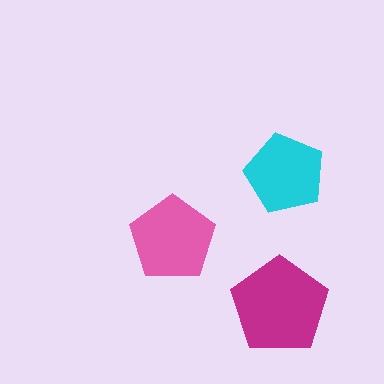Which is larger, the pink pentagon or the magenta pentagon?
The magenta one.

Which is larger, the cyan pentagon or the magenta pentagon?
The magenta one.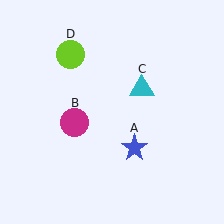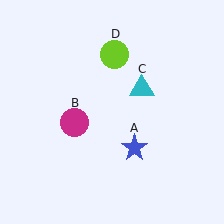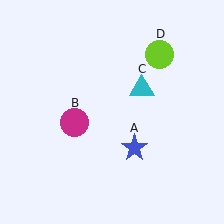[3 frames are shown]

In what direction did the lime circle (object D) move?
The lime circle (object D) moved right.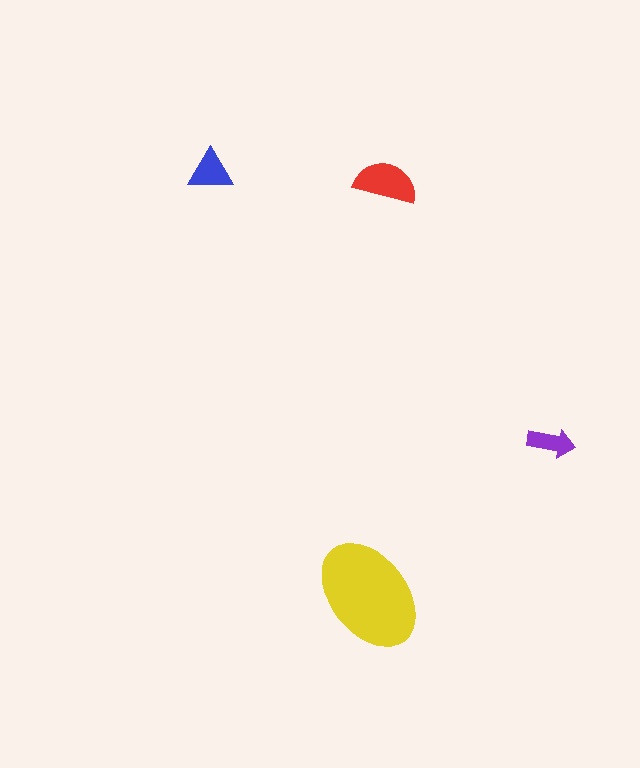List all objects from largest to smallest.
The yellow ellipse, the red semicircle, the blue triangle, the purple arrow.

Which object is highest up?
The blue triangle is topmost.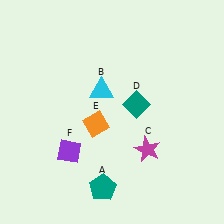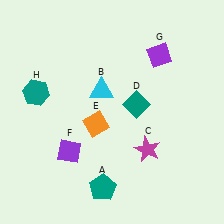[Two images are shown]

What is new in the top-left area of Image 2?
A teal hexagon (H) was added in the top-left area of Image 2.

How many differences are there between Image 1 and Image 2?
There are 2 differences between the two images.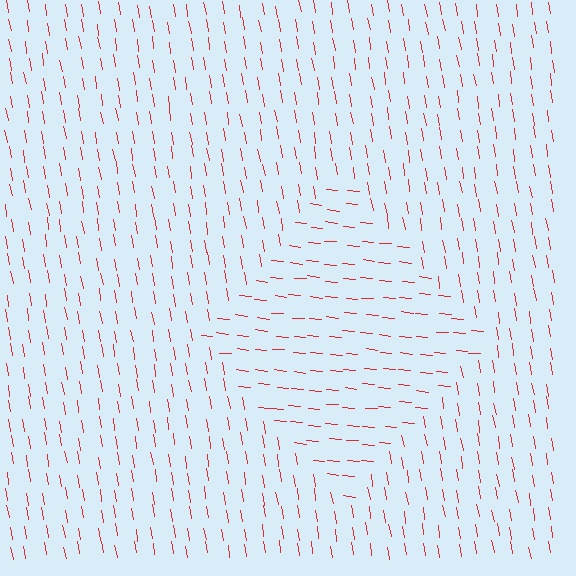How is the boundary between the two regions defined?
The boundary is defined purely by a change in line orientation (approximately 75 degrees difference). All lines are the same color and thickness.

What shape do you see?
I see a diamond.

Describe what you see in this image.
The image is filled with small red line segments. A diamond region in the image has lines oriented differently from the surrounding lines, creating a visible texture boundary.